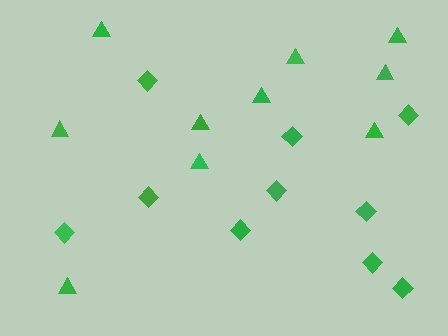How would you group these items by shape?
There are 2 groups: one group of diamonds (10) and one group of triangles (10).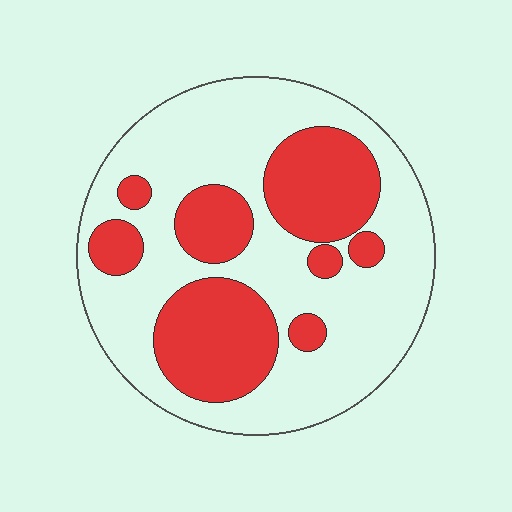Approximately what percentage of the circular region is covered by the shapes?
Approximately 35%.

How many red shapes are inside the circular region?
8.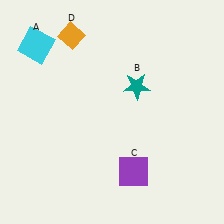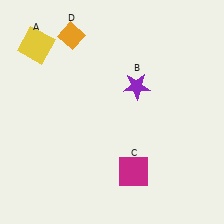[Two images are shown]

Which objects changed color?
A changed from cyan to yellow. B changed from teal to purple. C changed from purple to magenta.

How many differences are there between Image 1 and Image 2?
There are 3 differences between the two images.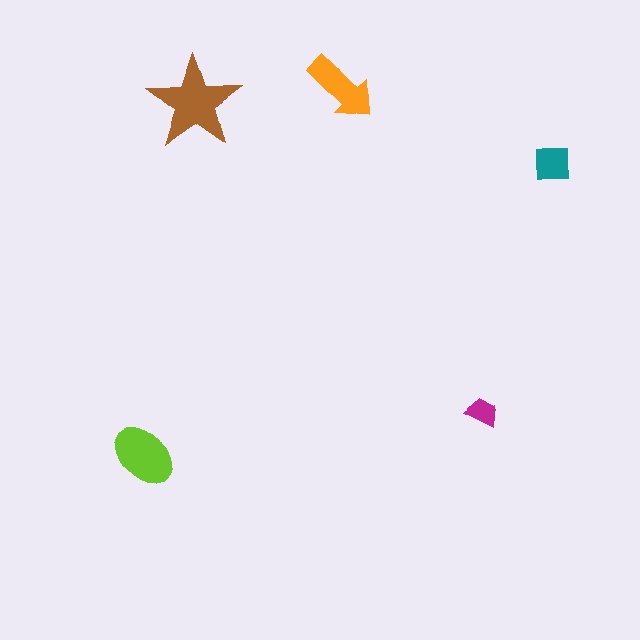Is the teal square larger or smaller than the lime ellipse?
Smaller.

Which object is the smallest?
The magenta trapezoid.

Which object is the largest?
The brown star.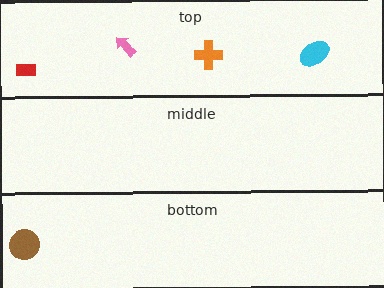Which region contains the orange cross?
The top region.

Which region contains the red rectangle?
The top region.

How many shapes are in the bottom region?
1.